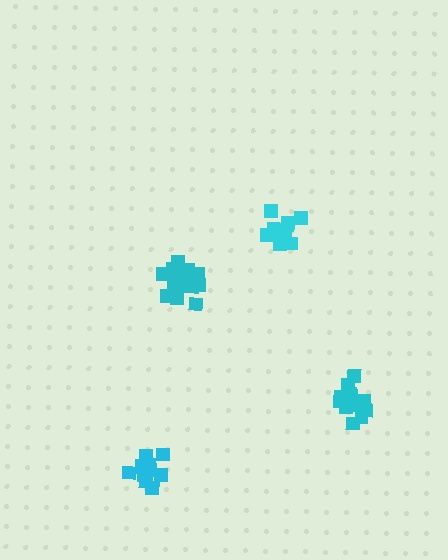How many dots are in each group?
Group 1: 14 dots, Group 2: 19 dots, Group 3: 13 dots, Group 4: 13 dots (59 total).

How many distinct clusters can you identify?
There are 4 distinct clusters.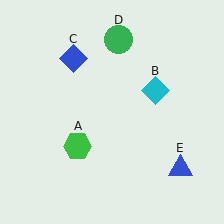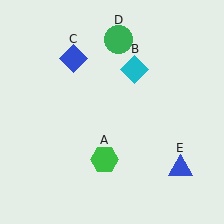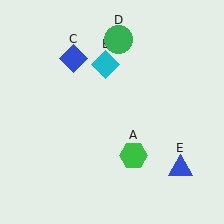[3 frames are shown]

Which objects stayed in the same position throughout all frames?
Blue diamond (object C) and green circle (object D) and blue triangle (object E) remained stationary.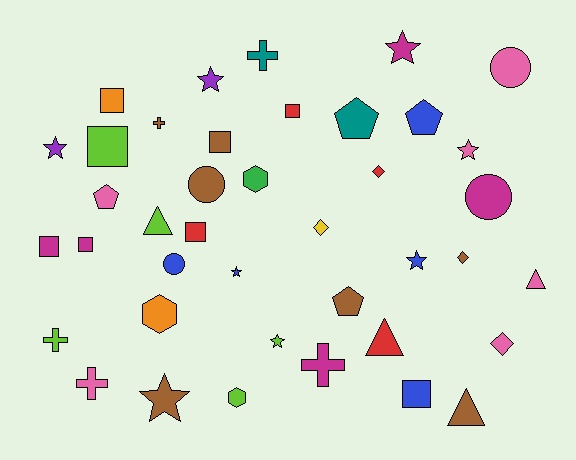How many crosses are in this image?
There are 5 crosses.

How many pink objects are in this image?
There are 6 pink objects.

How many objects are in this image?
There are 40 objects.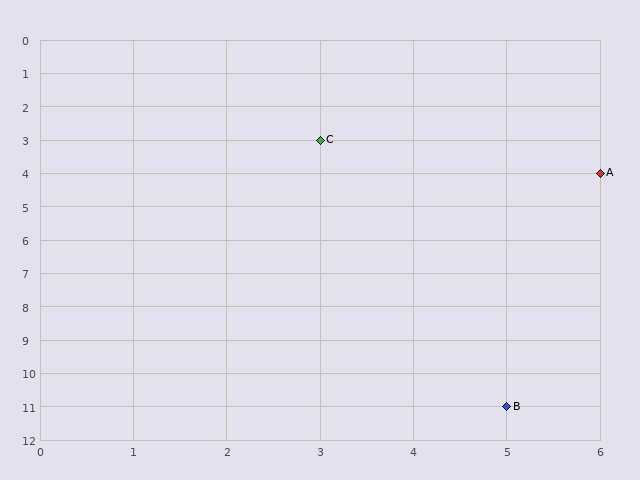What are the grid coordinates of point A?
Point A is at grid coordinates (6, 4).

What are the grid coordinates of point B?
Point B is at grid coordinates (5, 11).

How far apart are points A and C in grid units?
Points A and C are 3 columns and 1 row apart (about 3.2 grid units diagonally).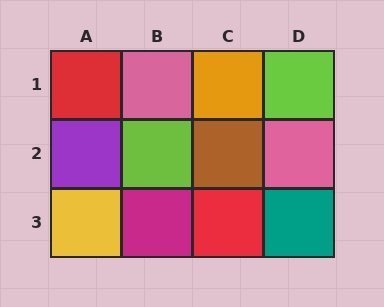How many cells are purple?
1 cell is purple.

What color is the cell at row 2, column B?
Lime.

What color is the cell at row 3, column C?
Red.